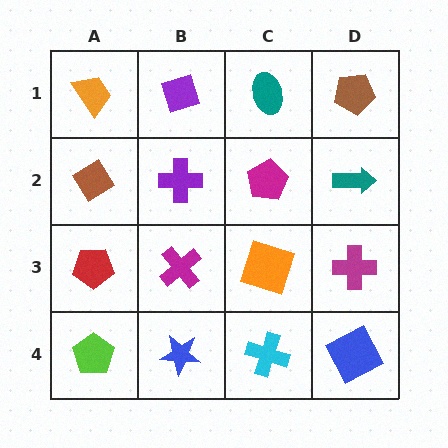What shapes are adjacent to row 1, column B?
A purple cross (row 2, column B), an orange trapezoid (row 1, column A), a teal ellipse (row 1, column C).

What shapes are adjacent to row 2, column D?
A brown pentagon (row 1, column D), a magenta cross (row 3, column D), a magenta pentagon (row 2, column C).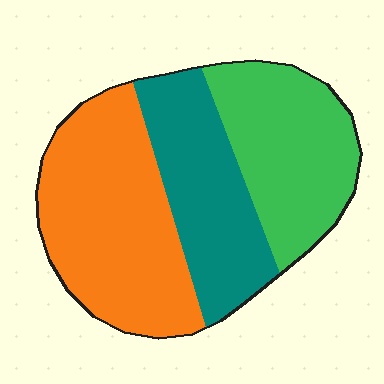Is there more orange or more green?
Orange.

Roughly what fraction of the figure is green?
Green covers 30% of the figure.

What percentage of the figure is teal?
Teal takes up about one quarter (1/4) of the figure.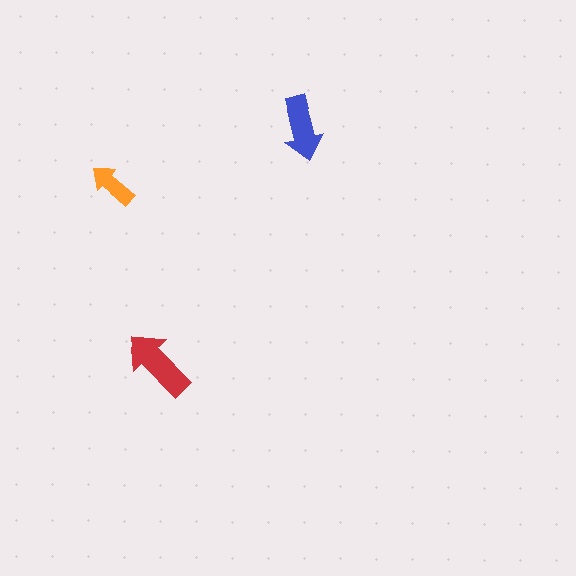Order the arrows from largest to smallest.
the red one, the blue one, the orange one.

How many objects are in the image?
There are 3 objects in the image.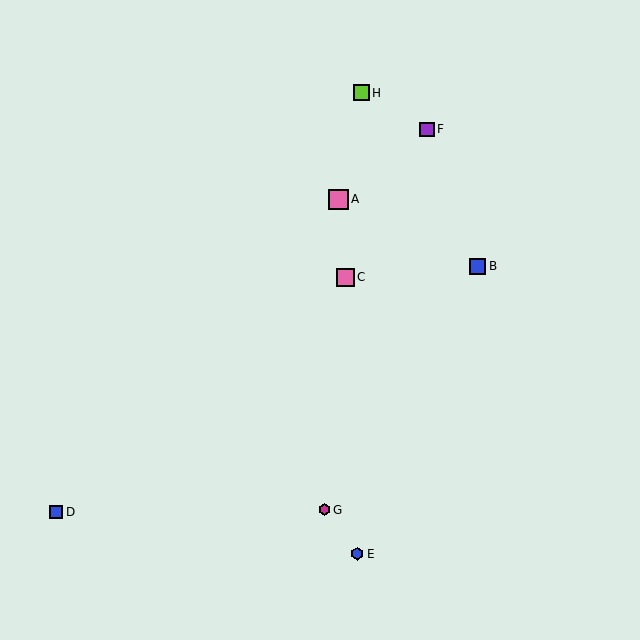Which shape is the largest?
The pink square (labeled A) is the largest.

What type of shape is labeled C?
Shape C is a pink square.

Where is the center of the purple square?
The center of the purple square is at (427, 129).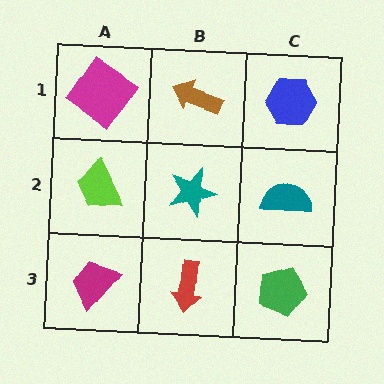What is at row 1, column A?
A magenta diamond.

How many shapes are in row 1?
3 shapes.